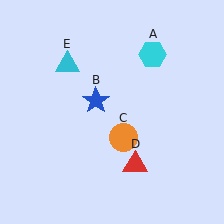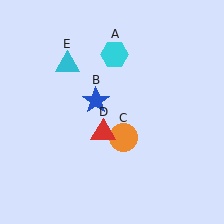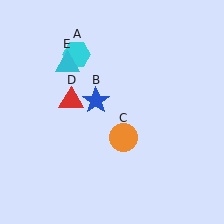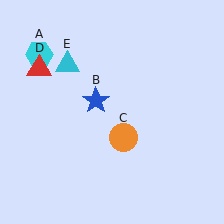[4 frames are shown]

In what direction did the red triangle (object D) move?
The red triangle (object D) moved up and to the left.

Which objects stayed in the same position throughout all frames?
Blue star (object B) and orange circle (object C) and cyan triangle (object E) remained stationary.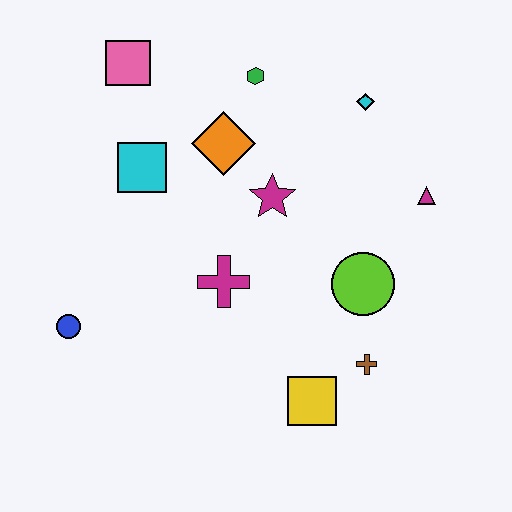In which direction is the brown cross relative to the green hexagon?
The brown cross is below the green hexagon.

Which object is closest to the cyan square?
The orange diamond is closest to the cyan square.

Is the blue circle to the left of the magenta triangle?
Yes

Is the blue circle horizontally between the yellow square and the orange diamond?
No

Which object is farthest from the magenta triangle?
The blue circle is farthest from the magenta triangle.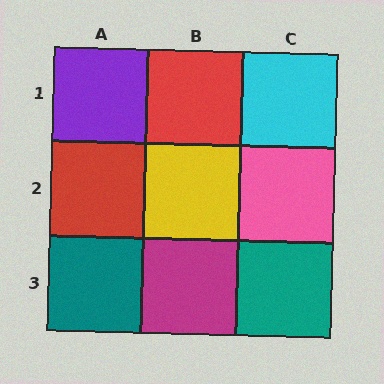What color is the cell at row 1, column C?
Cyan.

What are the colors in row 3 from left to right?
Teal, magenta, teal.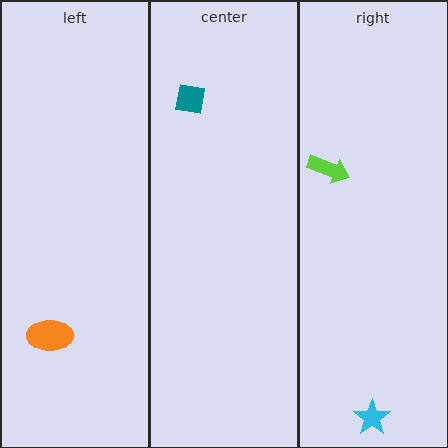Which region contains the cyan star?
The right region.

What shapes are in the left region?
The orange ellipse.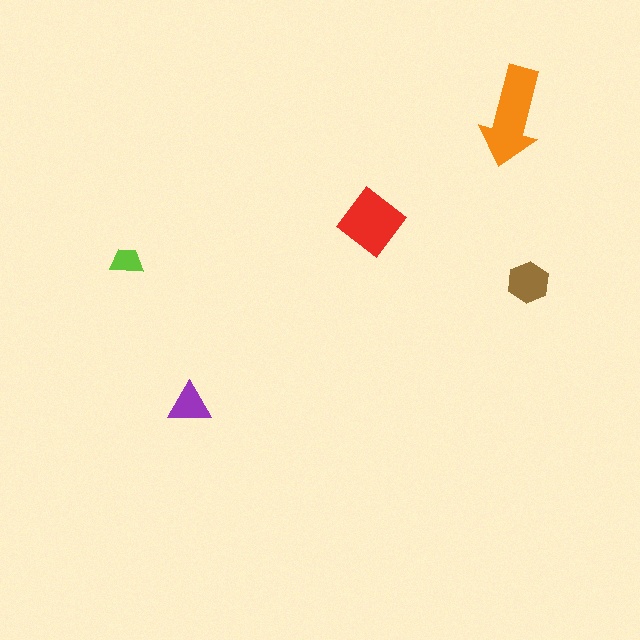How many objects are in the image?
There are 5 objects in the image.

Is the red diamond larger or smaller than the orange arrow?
Smaller.